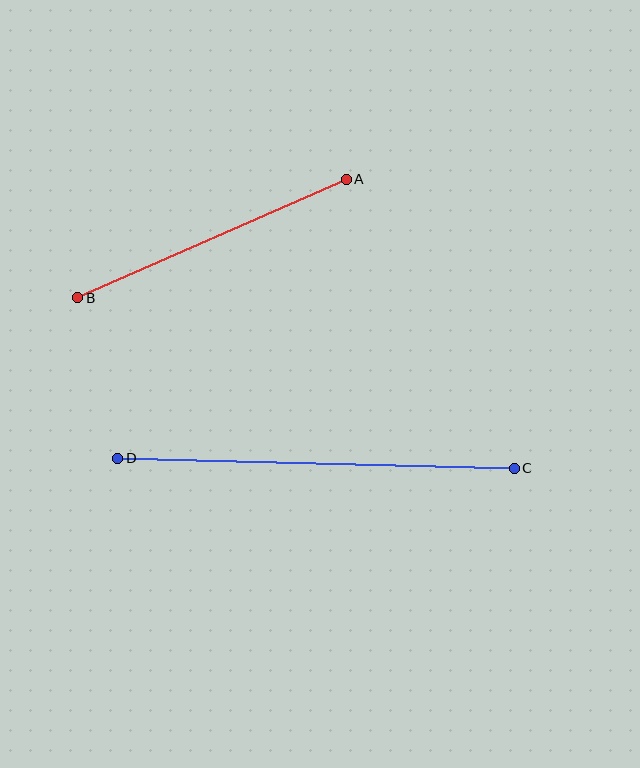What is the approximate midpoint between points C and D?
The midpoint is at approximately (316, 463) pixels.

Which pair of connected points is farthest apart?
Points C and D are farthest apart.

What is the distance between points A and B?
The distance is approximately 293 pixels.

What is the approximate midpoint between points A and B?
The midpoint is at approximately (212, 239) pixels.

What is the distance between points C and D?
The distance is approximately 397 pixels.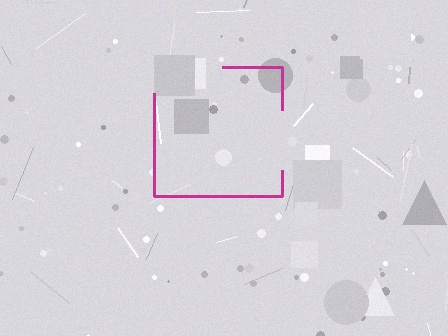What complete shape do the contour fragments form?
The contour fragments form a square.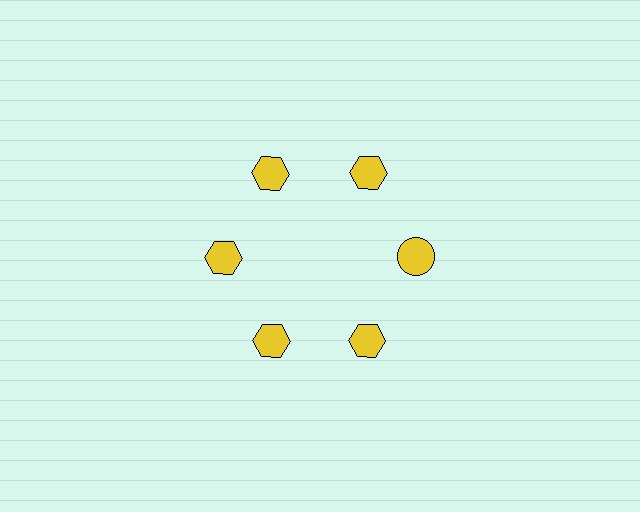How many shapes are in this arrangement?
There are 6 shapes arranged in a ring pattern.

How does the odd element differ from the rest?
It has a different shape: circle instead of hexagon.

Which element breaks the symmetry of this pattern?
The yellow circle at roughly the 3 o'clock position breaks the symmetry. All other shapes are yellow hexagons.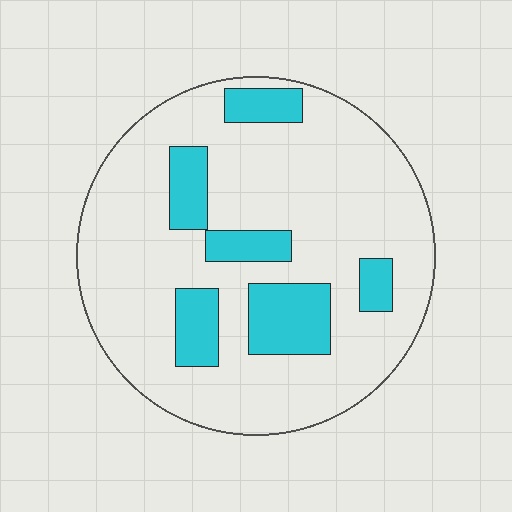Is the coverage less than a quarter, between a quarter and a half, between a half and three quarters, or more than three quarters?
Less than a quarter.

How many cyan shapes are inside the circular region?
6.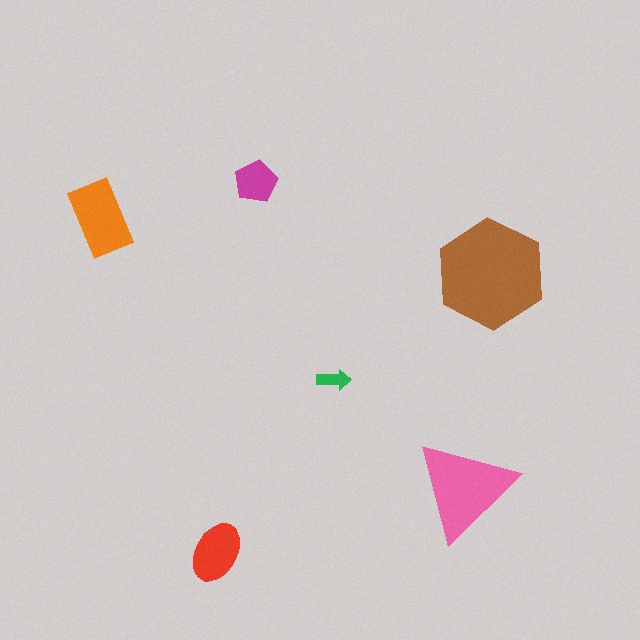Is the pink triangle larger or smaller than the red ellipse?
Larger.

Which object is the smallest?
The green arrow.